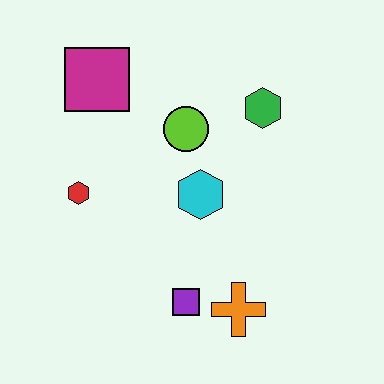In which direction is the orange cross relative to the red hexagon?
The orange cross is to the right of the red hexagon.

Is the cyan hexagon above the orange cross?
Yes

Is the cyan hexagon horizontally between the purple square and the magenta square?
No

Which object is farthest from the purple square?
The magenta square is farthest from the purple square.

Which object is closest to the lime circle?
The cyan hexagon is closest to the lime circle.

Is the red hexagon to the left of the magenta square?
Yes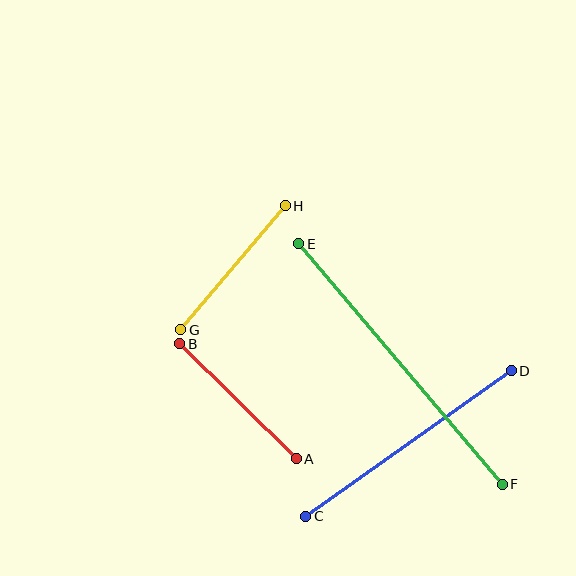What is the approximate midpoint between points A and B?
The midpoint is at approximately (238, 401) pixels.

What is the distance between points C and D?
The distance is approximately 252 pixels.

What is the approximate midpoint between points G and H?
The midpoint is at approximately (233, 268) pixels.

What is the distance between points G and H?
The distance is approximately 162 pixels.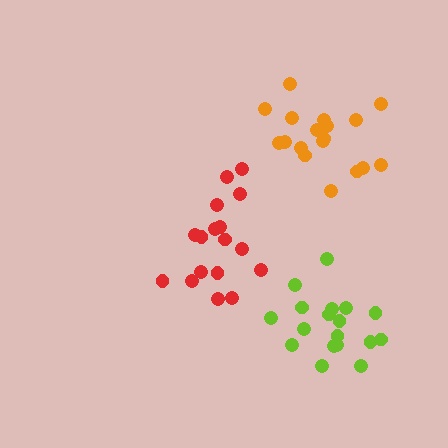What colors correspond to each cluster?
The clusters are colored: lime, red, orange.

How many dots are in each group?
Group 1: 18 dots, Group 2: 17 dots, Group 3: 18 dots (53 total).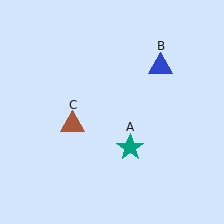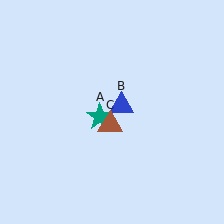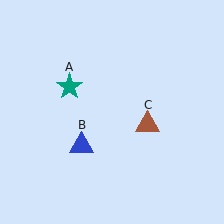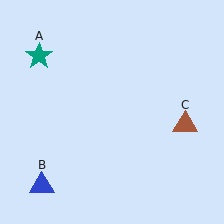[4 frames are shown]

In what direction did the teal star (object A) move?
The teal star (object A) moved up and to the left.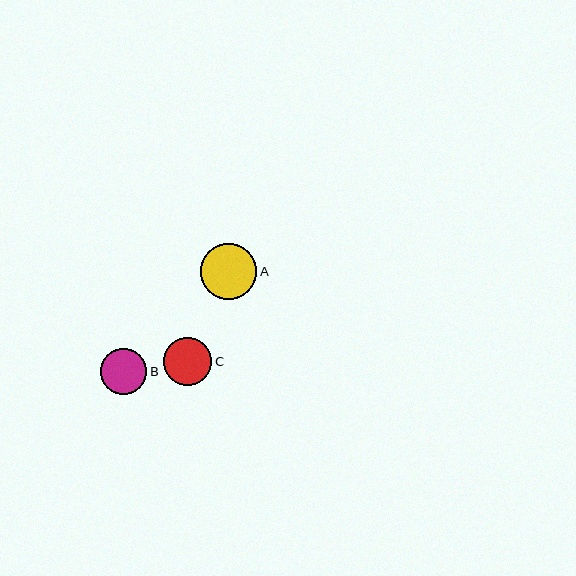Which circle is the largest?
Circle A is the largest with a size of approximately 56 pixels.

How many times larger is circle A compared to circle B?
Circle A is approximately 1.2 times the size of circle B.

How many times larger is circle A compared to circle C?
Circle A is approximately 1.2 times the size of circle C.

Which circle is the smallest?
Circle B is the smallest with a size of approximately 46 pixels.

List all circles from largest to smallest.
From largest to smallest: A, C, B.